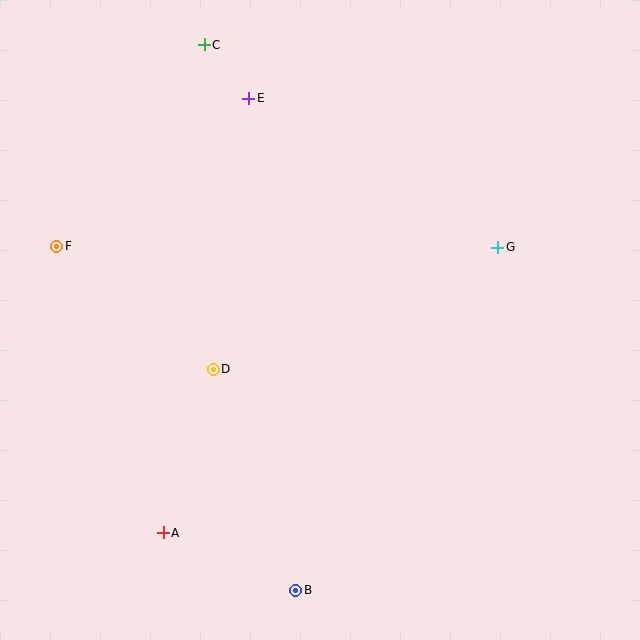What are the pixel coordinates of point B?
Point B is at (296, 590).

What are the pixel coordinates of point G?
Point G is at (498, 247).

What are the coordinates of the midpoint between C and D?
The midpoint between C and D is at (209, 207).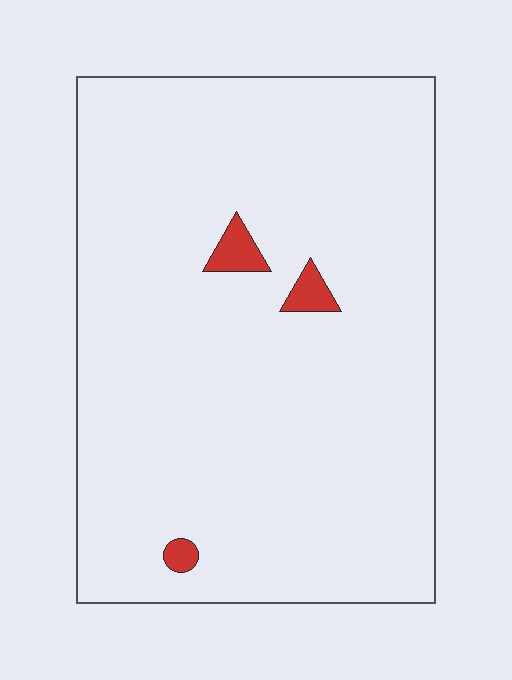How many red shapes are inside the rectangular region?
3.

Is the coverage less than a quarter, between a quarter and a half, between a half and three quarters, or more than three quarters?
Less than a quarter.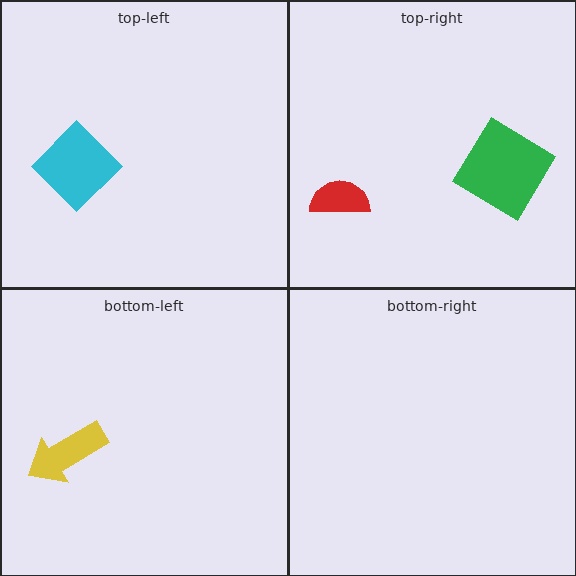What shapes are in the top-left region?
The cyan diamond.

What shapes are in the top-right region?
The green diamond, the red semicircle.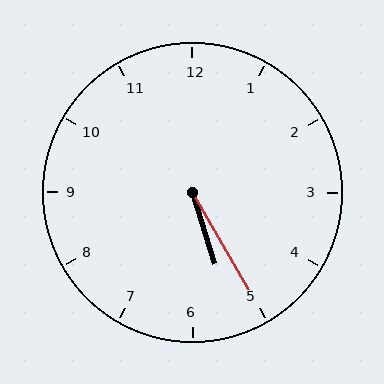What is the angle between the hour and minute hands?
Approximately 12 degrees.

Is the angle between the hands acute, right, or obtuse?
It is acute.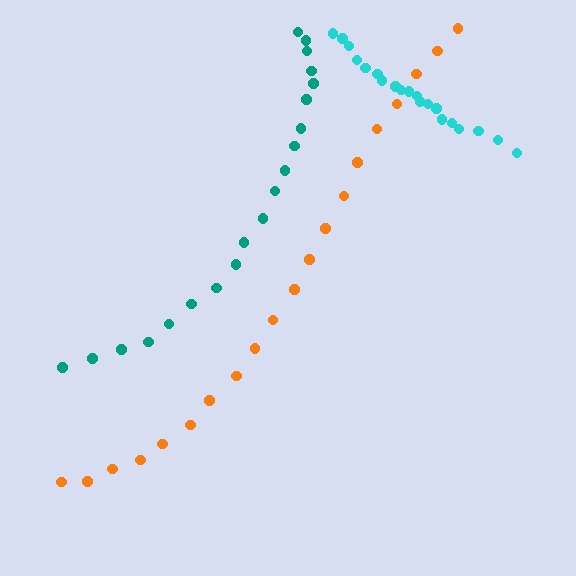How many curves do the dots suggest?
There are 3 distinct paths.